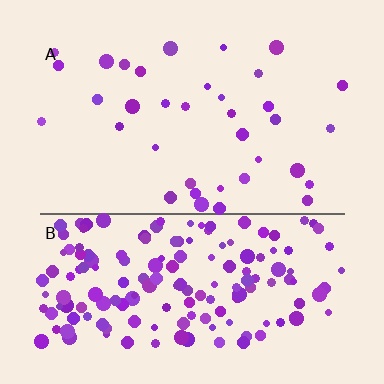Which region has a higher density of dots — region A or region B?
B (the bottom).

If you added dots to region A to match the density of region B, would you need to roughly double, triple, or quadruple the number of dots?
Approximately quadruple.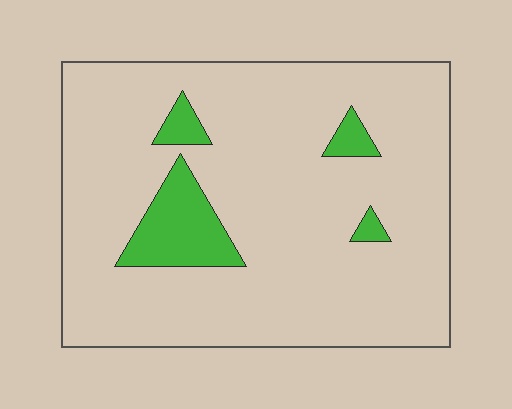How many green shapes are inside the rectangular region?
4.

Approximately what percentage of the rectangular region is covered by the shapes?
Approximately 10%.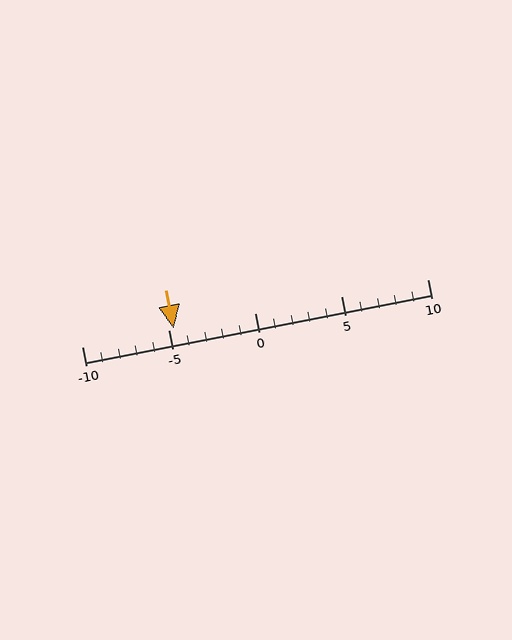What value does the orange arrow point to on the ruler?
The orange arrow points to approximately -5.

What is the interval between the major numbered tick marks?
The major tick marks are spaced 5 units apart.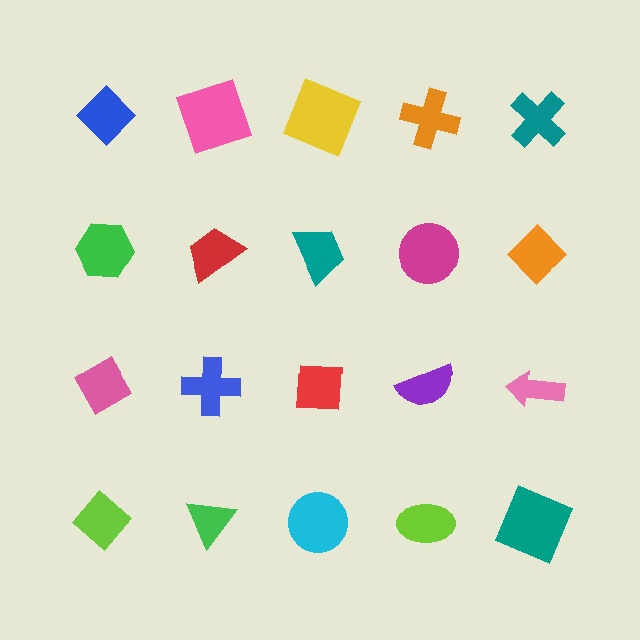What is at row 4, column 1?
A lime diamond.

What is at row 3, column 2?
A blue cross.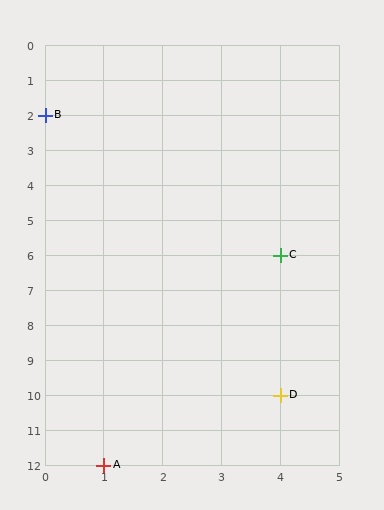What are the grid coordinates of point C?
Point C is at grid coordinates (4, 6).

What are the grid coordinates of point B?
Point B is at grid coordinates (0, 2).